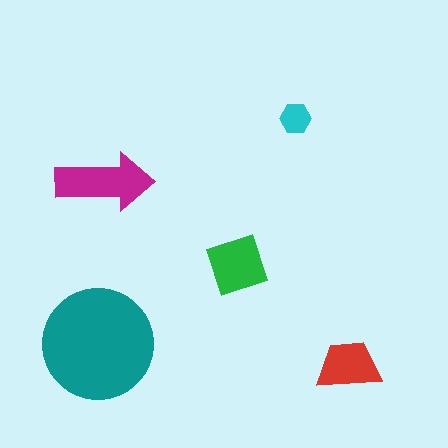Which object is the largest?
The teal circle.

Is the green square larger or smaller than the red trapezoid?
Larger.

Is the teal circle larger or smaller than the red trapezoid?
Larger.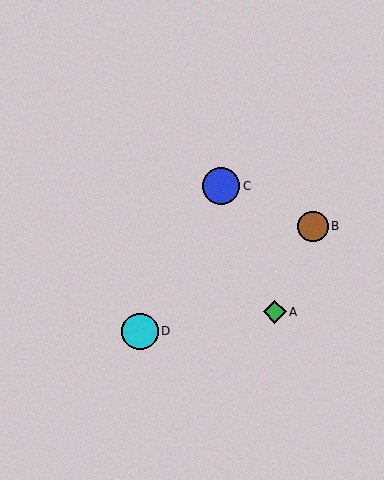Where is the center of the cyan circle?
The center of the cyan circle is at (140, 331).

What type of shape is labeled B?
Shape B is a brown circle.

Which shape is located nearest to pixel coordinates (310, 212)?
The brown circle (labeled B) at (313, 226) is nearest to that location.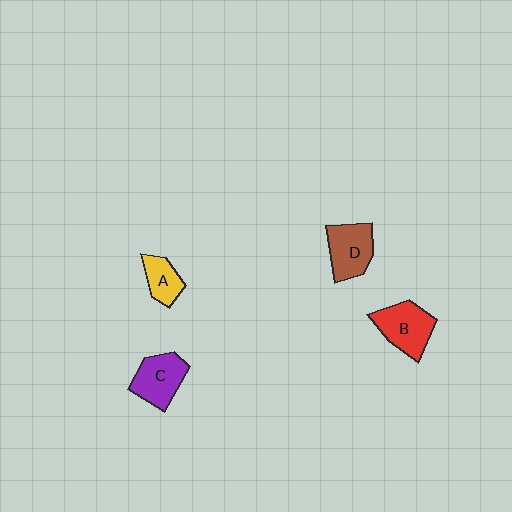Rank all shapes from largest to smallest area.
From largest to smallest: B (red), D (brown), C (purple), A (yellow).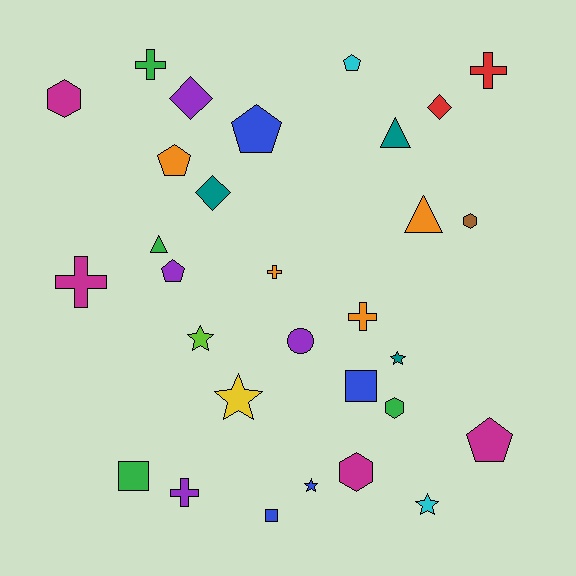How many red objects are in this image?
There are 2 red objects.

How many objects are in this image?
There are 30 objects.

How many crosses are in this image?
There are 6 crosses.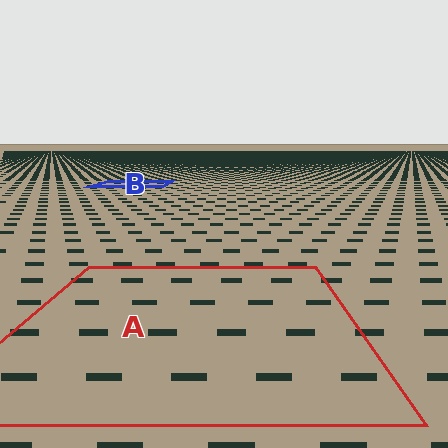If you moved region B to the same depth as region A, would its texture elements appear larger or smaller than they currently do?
They would appear larger. At a closer depth, the same texture elements are projected at a bigger on-screen size.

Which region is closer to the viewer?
Region A is closer. The texture elements there are larger and more spread out.